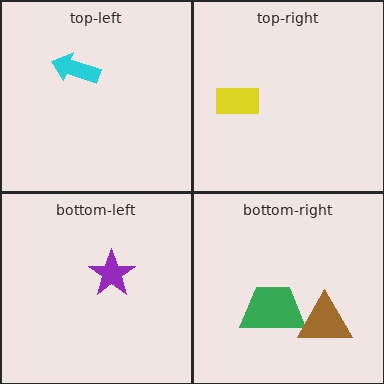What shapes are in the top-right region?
The yellow rectangle.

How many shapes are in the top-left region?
1.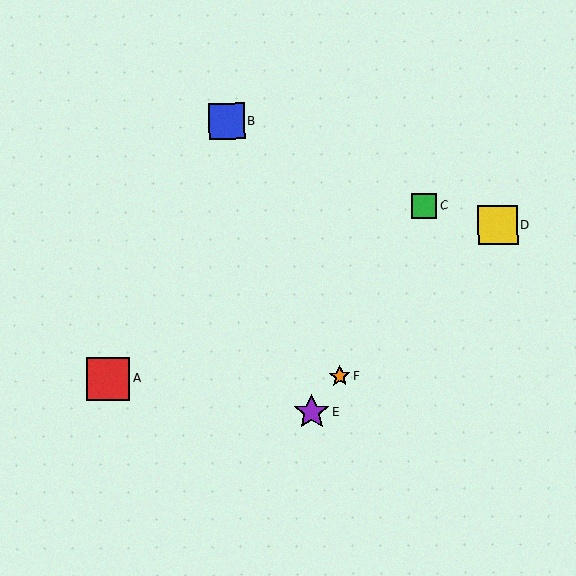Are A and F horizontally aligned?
Yes, both are at y≈378.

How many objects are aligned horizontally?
2 objects (A, F) are aligned horizontally.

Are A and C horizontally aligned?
No, A is at y≈378 and C is at y≈206.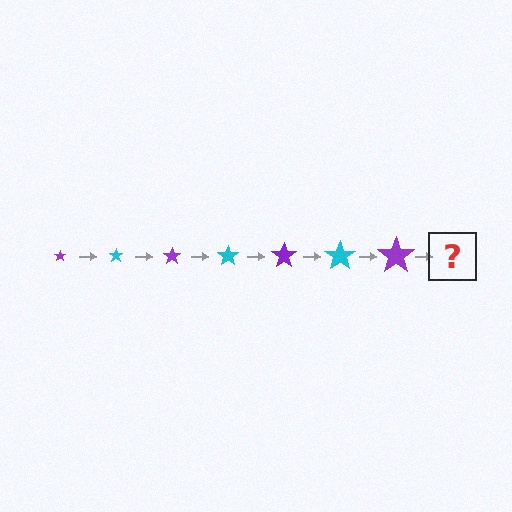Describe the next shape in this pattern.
It should be a cyan star, larger than the previous one.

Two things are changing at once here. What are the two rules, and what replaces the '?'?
The two rules are that the star grows larger each step and the color cycles through purple and cyan. The '?' should be a cyan star, larger than the previous one.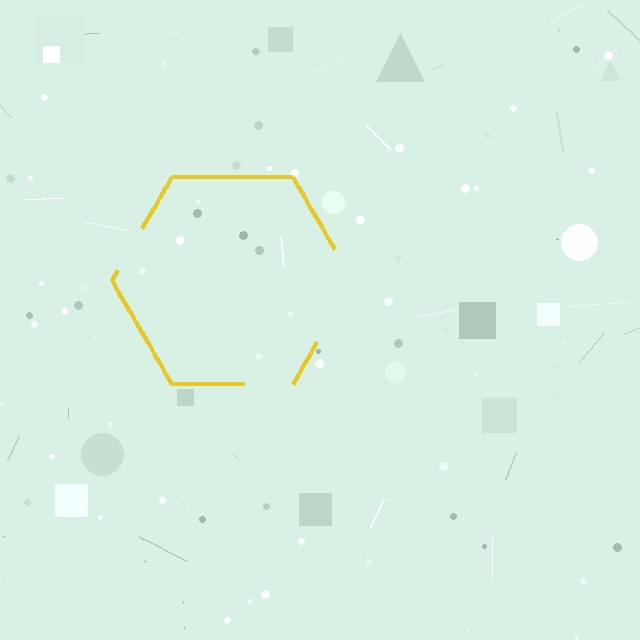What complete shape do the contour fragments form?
The contour fragments form a hexagon.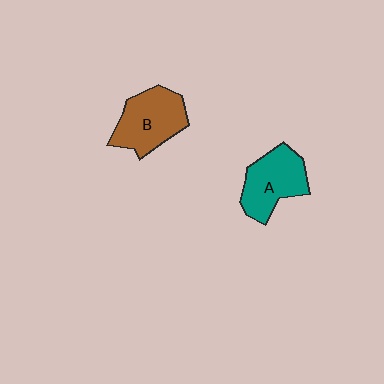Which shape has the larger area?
Shape B (brown).